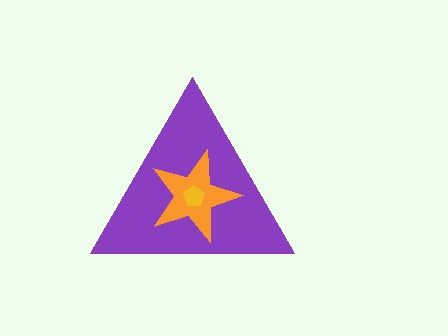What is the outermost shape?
The purple triangle.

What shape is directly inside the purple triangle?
The orange star.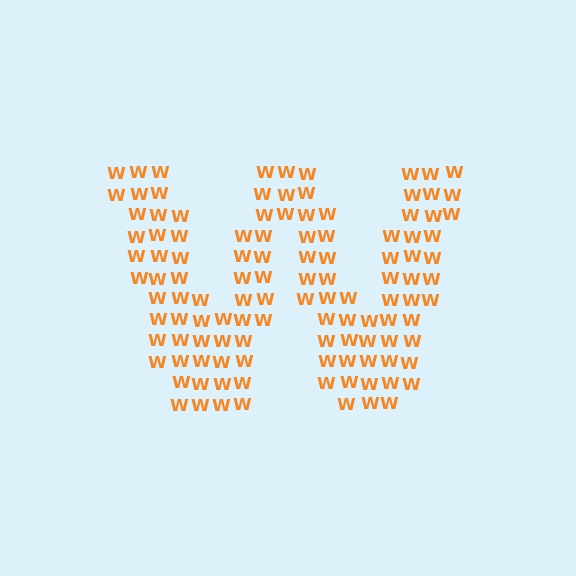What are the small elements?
The small elements are letter W's.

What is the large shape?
The large shape is the letter W.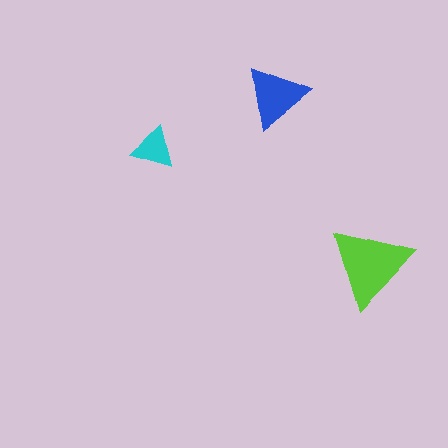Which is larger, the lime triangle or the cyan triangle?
The lime one.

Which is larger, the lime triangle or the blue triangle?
The lime one.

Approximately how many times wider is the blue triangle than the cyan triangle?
About 1.5 times wider.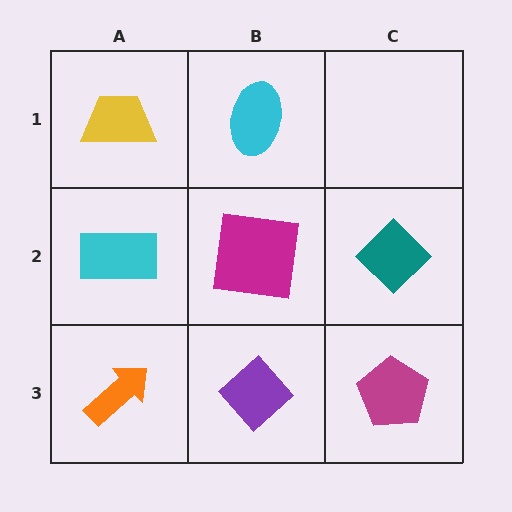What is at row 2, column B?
A magenta square.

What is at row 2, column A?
A cyan rectangle.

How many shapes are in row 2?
3 shapes.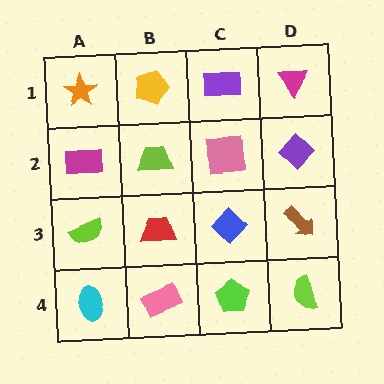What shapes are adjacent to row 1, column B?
A lime trapezoid (row 2, column B), an orange star (row 1, column A), a purple rectangle (row 1, column C).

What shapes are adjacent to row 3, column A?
A magenta rectangle (row 2, column A), a cyan ellipse (row 4, column A), a red trapezoid (row 3, column B).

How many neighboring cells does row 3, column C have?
4.